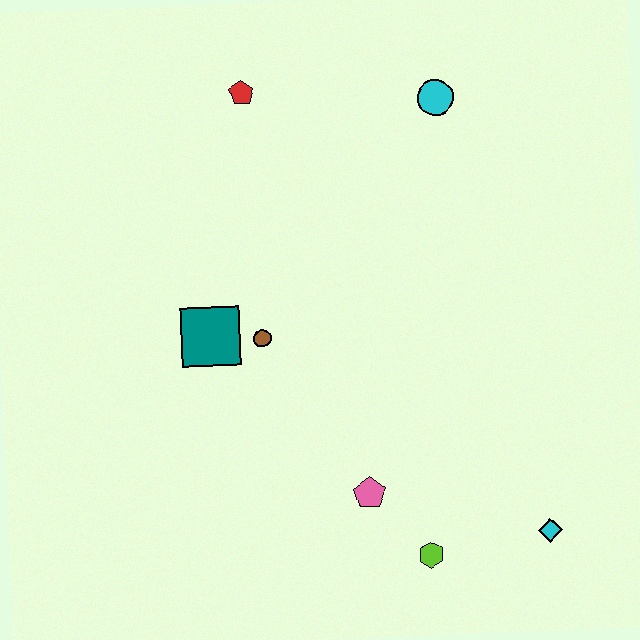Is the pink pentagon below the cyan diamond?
No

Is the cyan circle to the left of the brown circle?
No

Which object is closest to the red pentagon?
The cyan circle is closest to the red pentagon.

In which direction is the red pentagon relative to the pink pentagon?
The red pentagon is above the pink pentagon.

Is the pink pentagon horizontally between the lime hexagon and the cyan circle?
No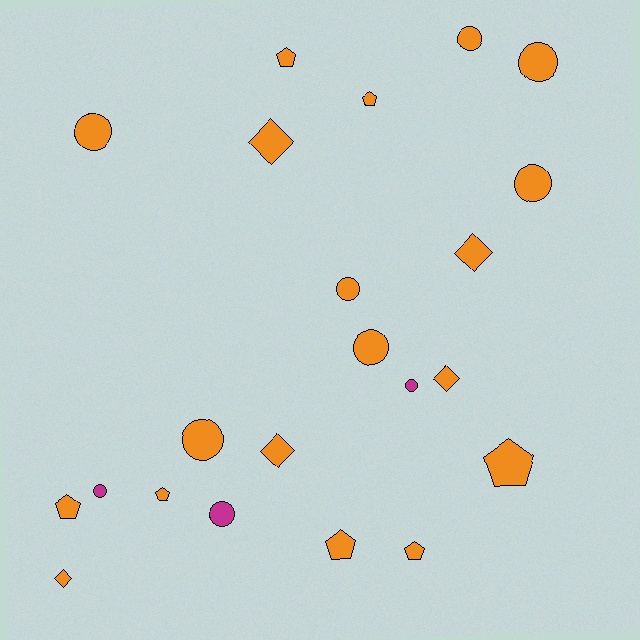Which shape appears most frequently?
Circle, with 10 objects.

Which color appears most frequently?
Orange, with 19 objects.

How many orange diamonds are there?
There are 5 orange diamonds.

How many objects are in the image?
There are 22 objects.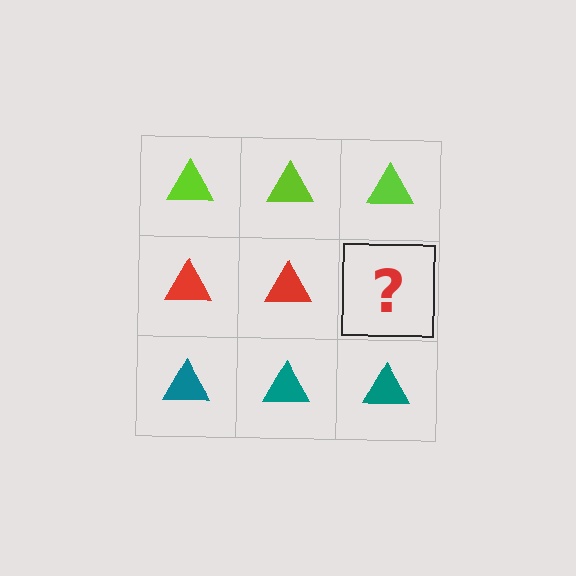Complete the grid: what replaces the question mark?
The question mark should be replaced with a red triangle.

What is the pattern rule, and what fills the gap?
The rule is that each row has a consistent color. The gap should be filled with a red triangle.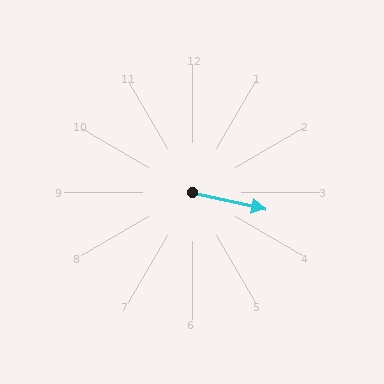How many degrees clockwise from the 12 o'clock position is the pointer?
Approximately 103 degrees.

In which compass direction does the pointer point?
East.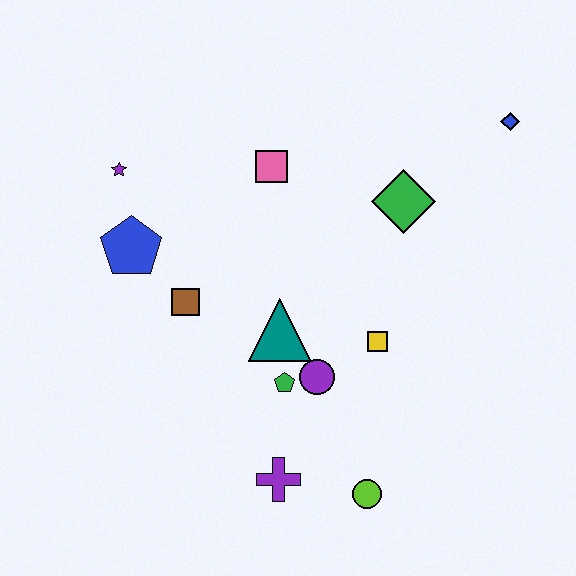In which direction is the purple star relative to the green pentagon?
The purple star is above the green pentagon.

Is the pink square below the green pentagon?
No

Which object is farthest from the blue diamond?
The purple cross is farthest from the blue diamond.